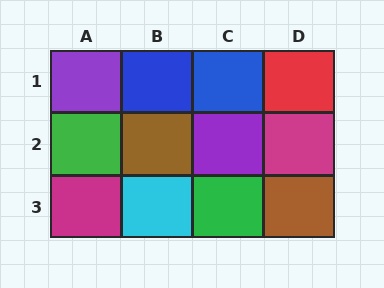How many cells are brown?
2 cells are brown.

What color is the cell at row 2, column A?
Green.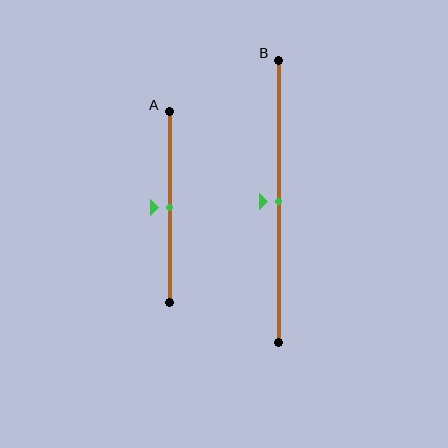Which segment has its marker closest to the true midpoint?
Segment A has its marker closest to the true midpoint.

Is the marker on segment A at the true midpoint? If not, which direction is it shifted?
Yes, the marker on segment A is at the true midpoint.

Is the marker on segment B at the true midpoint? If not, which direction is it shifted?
Yes, the marker on segment B is at the true midpoint.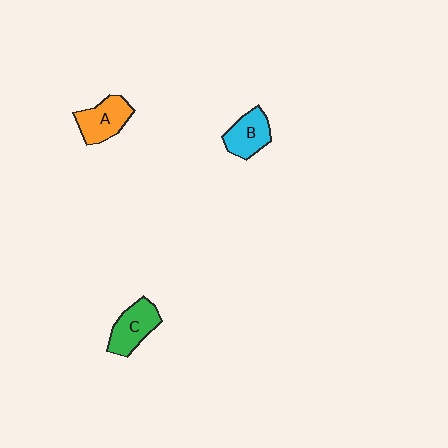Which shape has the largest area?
Shape C (green).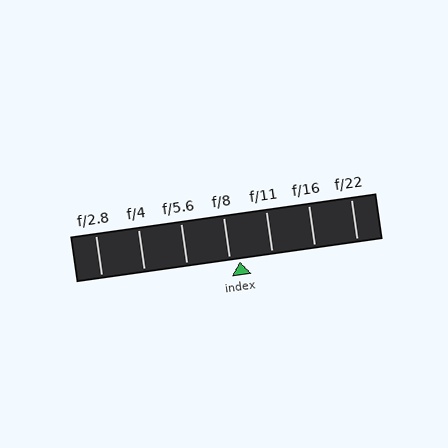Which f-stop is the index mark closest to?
The index mark is closest to f/8.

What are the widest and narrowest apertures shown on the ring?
The widest aperture shown is f/2.8 and the narrowest is f/22.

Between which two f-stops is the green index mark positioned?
The index mark is between f/8 and f/11.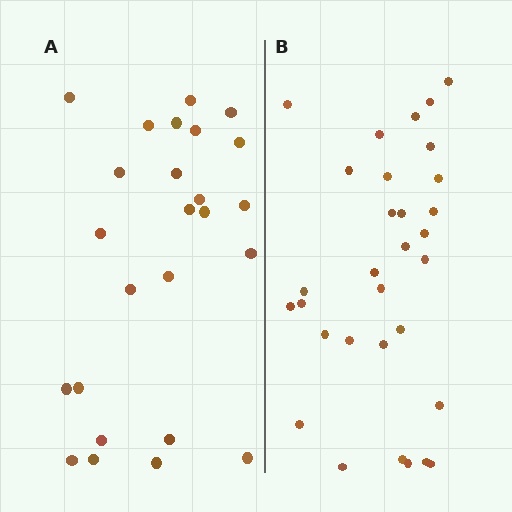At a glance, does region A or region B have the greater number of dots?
Region B (the right region) has more dots.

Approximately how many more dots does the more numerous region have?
Region B has about 6 more dots than region A.